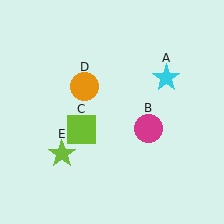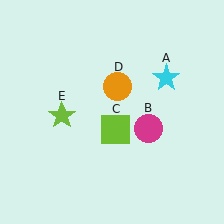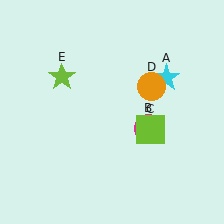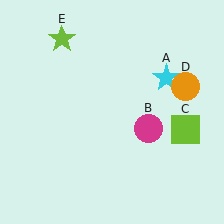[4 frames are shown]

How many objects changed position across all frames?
3 objects changed position: lime square (object C), orange circle (object D), lime star (object E).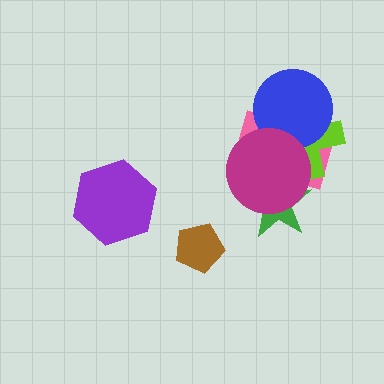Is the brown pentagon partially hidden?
No, no other shape covers it.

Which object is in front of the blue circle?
The magenta circle is in front of the blue circle.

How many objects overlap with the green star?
2 objects overlap with the green star.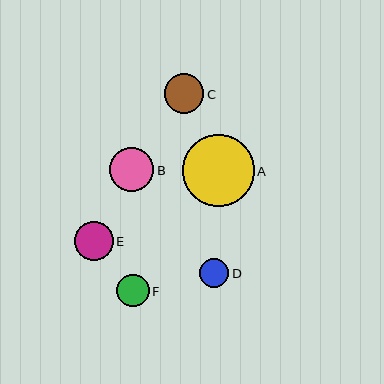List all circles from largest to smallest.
From largest to smallest: A, B, E, C, F, D.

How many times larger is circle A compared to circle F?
Circle A is approximately 2.2 times the size of circle F.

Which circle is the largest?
Circle A is the largest with a size of approximately 72 pixels.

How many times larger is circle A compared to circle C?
Circle A is approximately 1.8 times the size of circle C.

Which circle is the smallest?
Circle D is the smallest with a size of approximately 29 pixels.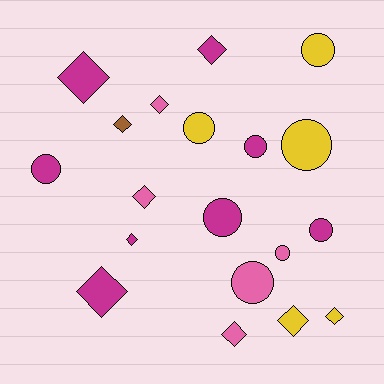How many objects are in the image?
There are 19 objects.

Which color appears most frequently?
Magenta, with 8 objects.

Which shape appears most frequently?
Diamond, with 10 objects.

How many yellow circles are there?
There are 3 yellow circles.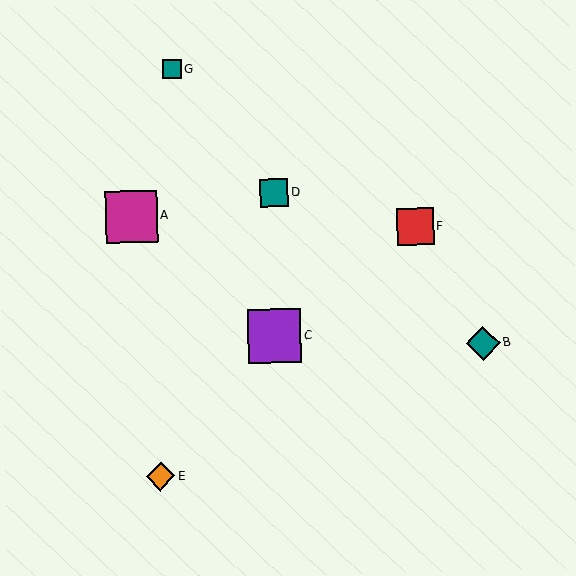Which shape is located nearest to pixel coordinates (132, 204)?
The magenta square (labeled A) at (131, 216) is nearest to that location.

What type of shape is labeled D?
Shape D is a teal square.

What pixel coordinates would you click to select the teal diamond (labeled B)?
Click at (483, 343) to select the teal diamond B.